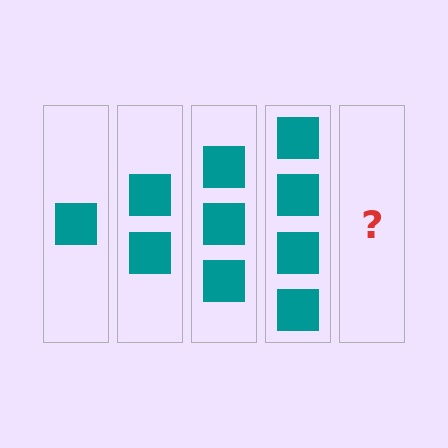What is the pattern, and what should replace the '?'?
The pattern is that each step adds one more square. The '?' should be 5 squares.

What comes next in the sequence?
The next element should be 5 squares.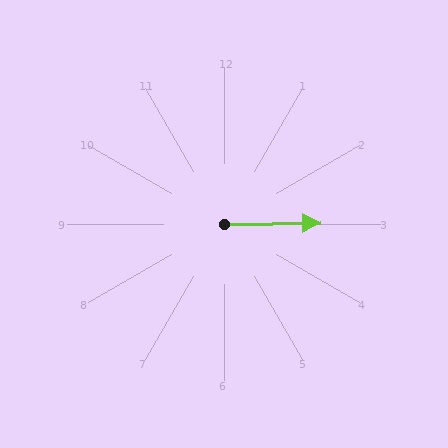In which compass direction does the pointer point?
East.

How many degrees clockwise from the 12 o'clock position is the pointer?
Approximately 89 degrees.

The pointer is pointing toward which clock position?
Roughly 3 o'clock.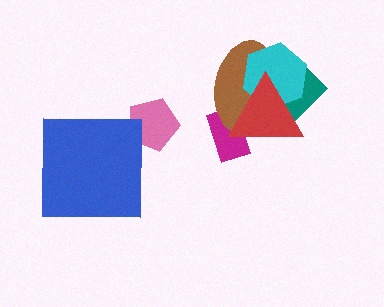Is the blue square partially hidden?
No, no other shape covers it.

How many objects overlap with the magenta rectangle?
2 objects overlap with the magenta rectangle.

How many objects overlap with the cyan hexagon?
3 objects overlap with the cyan hexagon.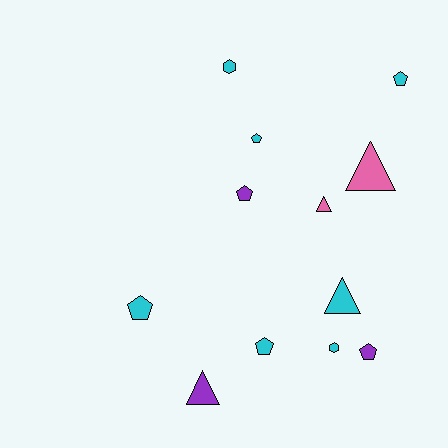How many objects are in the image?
There are 12 objects.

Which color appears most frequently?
Cyan, with 7 objects.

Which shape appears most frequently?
Pentagon, with 6 objects.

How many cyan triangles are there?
There is 1 cyan triangle.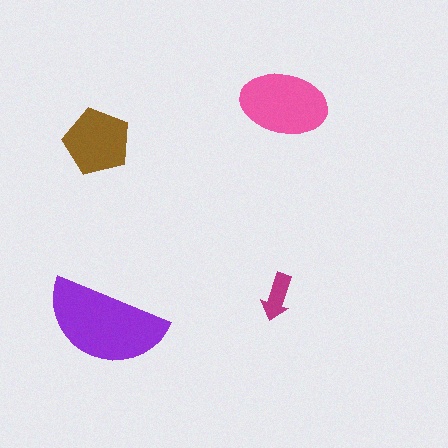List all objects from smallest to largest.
The magenta arrow, the brown pentagon, the pink ellipse, the purple semicircle.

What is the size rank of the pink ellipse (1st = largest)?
2nd.